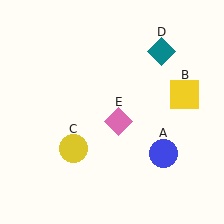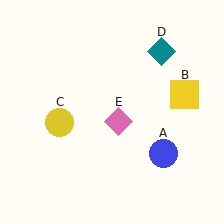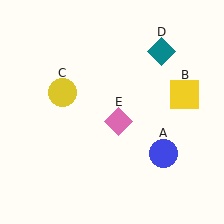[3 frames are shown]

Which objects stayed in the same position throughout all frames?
Blue circle (object A) and yellow square (object B) and teal diamond (object D) and pink diamond (object E) remained stationary.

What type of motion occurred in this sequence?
The yellow circle (object C) rotated clockwise around the center of the scene.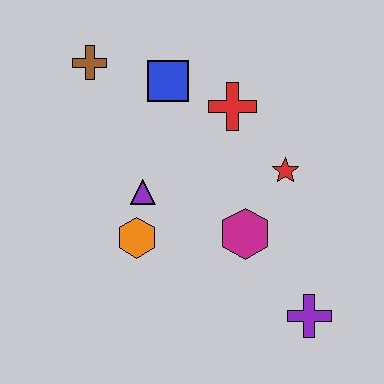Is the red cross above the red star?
Yes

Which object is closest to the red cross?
The blue square is closest to the red cross.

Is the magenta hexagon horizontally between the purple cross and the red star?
No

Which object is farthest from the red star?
The brown cross is farthest from the red star.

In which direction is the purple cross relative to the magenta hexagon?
The purple cross is below the magenta hexagon.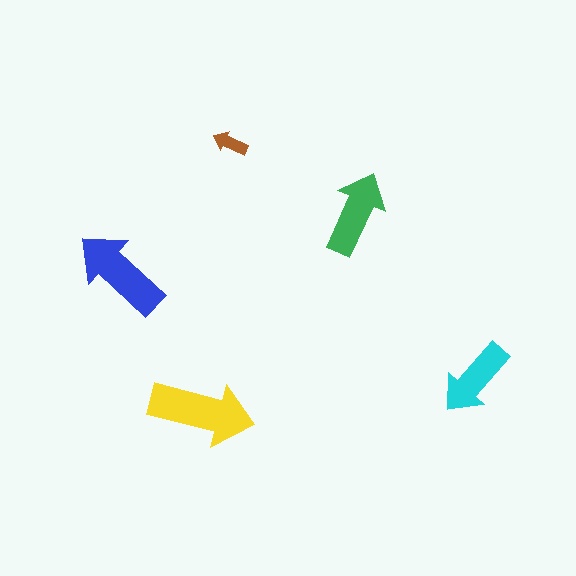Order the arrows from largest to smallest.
the yellow one, the blue one, the green one, the cyan one, the brown one.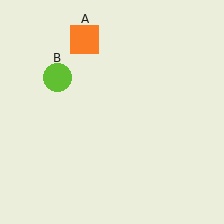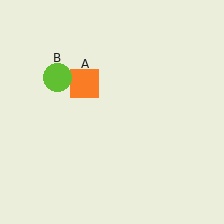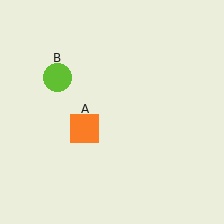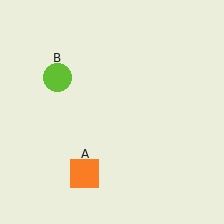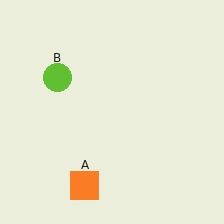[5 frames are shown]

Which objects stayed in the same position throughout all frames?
Lime circle (object B) remained stationary.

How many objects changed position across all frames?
1 object changed position: orange square (object A).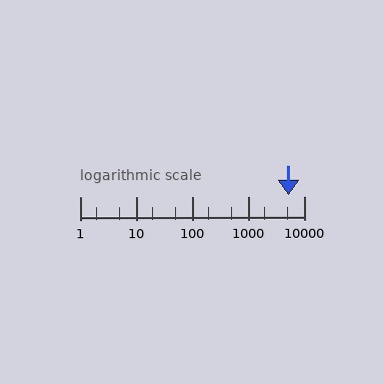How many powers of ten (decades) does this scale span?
The scale spans 4 decades, from 1 to 10000.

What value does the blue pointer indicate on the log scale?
The pointer indicates approximately 5200.